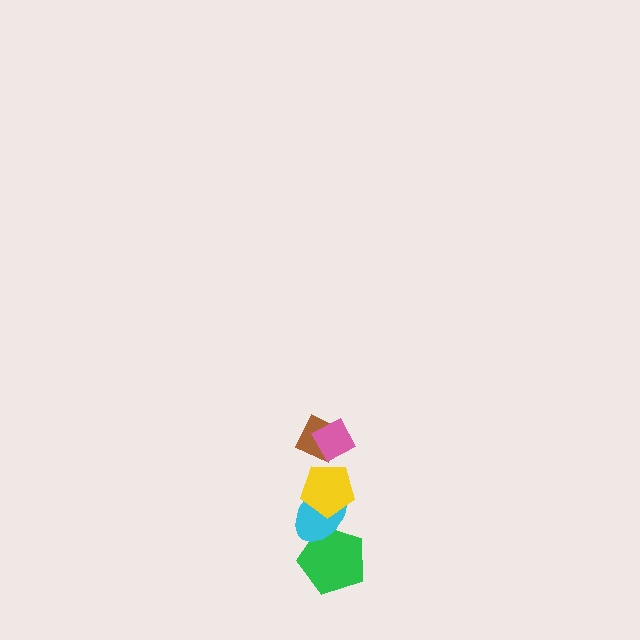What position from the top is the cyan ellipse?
The cyan ellipse is 4th from the top.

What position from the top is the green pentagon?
The green pentagon is 5th from the top.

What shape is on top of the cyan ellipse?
The yellow pentagon is on top of the cyan ellipse.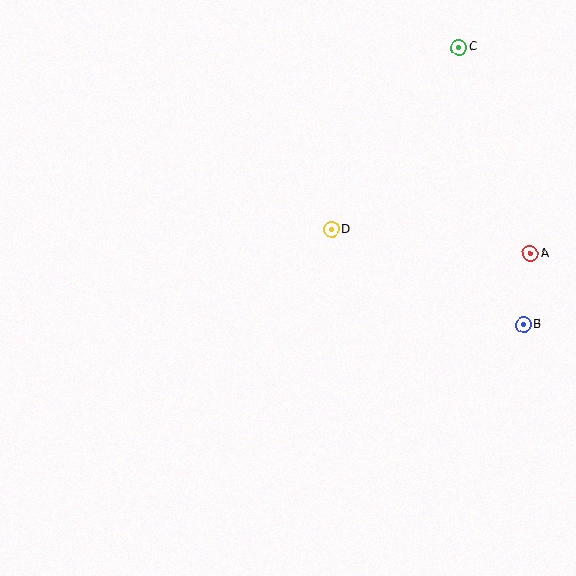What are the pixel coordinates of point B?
Point B is at (523, 324).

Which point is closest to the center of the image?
Point D at (331, 230) is closest to the center.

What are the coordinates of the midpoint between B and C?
The midpoint between B and C is at (491, 186).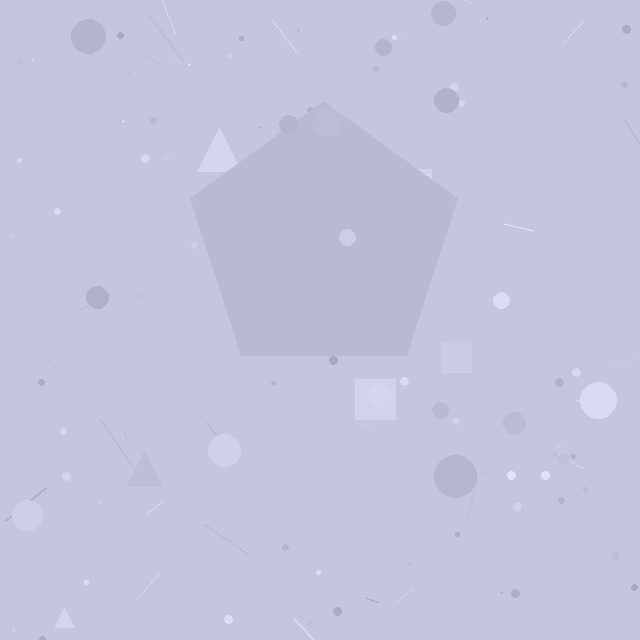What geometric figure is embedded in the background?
A pentagon is embedded in the background.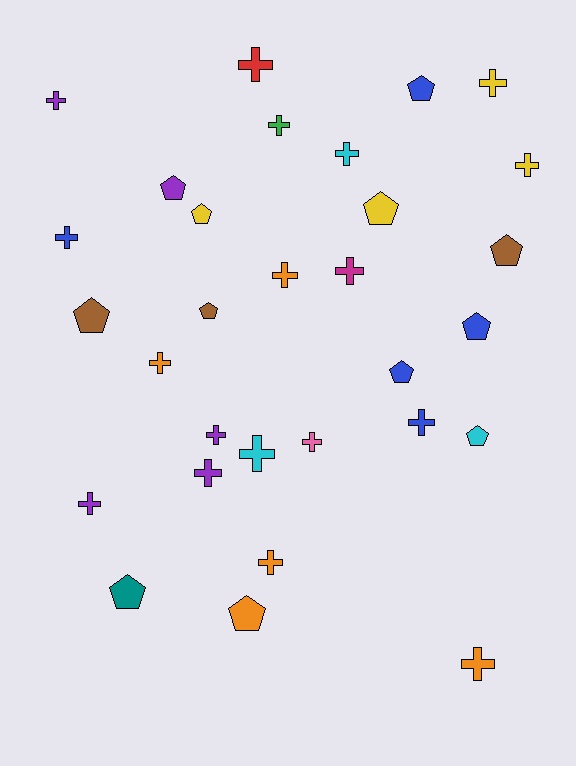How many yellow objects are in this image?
There are 4 yellow objects.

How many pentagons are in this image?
There are 12 pentagons.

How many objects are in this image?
There are 30 objects.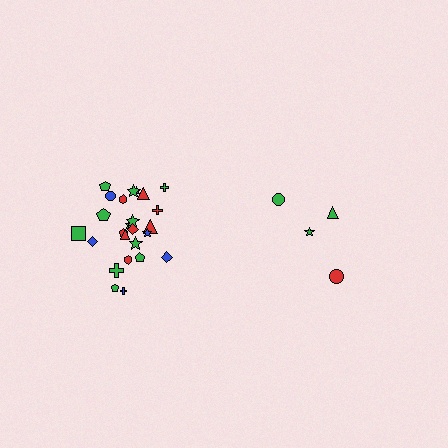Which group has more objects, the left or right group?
The left group.